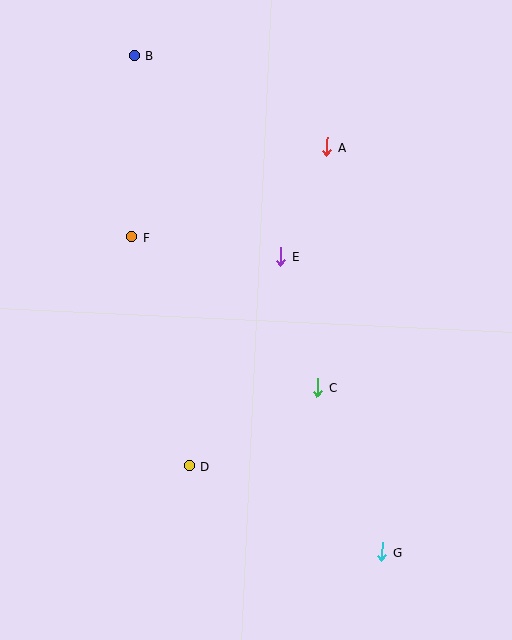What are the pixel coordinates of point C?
Point C is at (318, 387).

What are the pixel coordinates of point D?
Point D is at (189, 466).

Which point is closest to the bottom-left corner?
Point D is closest to the bottom-left corner.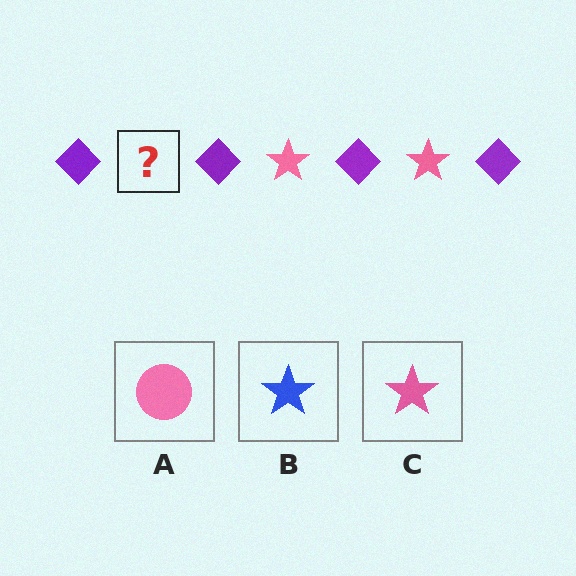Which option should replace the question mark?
Option C.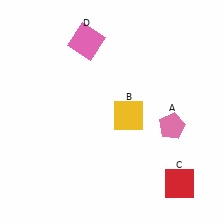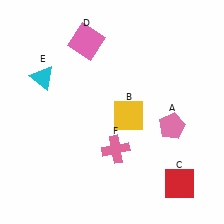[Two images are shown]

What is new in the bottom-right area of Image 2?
A pink cross (F) was added in the bottom-right area of Image 2.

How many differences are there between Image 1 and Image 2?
There are 2 differences between the two images.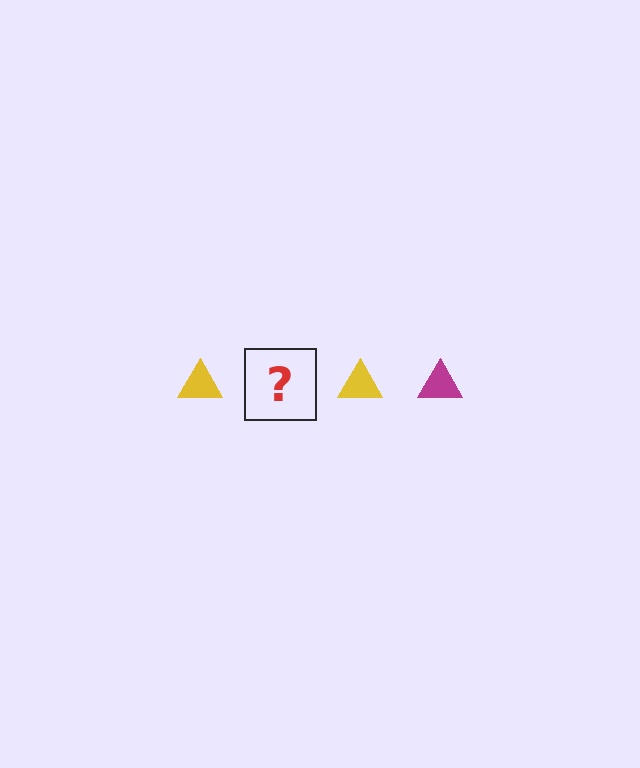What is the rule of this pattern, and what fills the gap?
The rule is that the pattern cycles through yellow, magenta triangles. The gap should be filled with a magenta triangle.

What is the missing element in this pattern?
The missing element is a magenta triangle.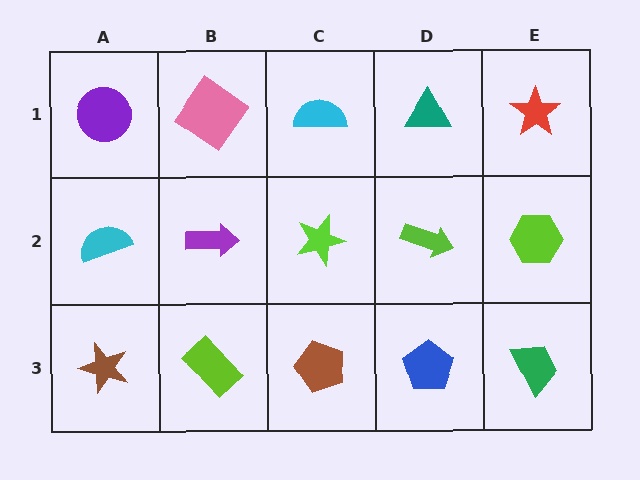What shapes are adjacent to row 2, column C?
A cyan semicircle (row 1, column C), a brown pentagon (row 3, column C), a purple arrow (row 2, column B), a lime arrow (row 2, column D).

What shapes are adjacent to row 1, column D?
A lime arrow (row 2, column D), a cyan semicircle (row 1, column C), a red star (row 1, column E).